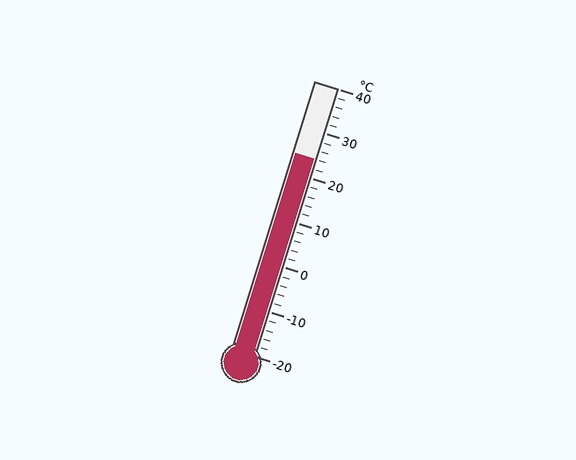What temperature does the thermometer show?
The thermometer shows approximately 24°C.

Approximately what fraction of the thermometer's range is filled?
The thermometer is filled to approximately 75% of its range.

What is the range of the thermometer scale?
The thermometer scale ranges from -20°C to 40°C.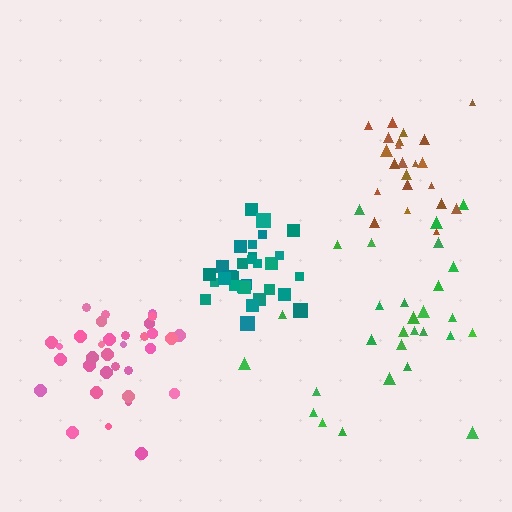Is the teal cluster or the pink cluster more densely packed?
Teal.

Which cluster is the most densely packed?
Teal.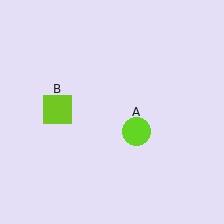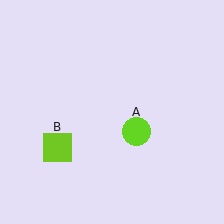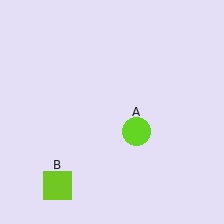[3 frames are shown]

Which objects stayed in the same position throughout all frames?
Lime circle (object A) remained stationary.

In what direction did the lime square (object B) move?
The lime square (object B) moved down.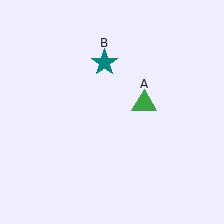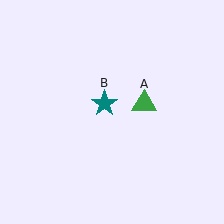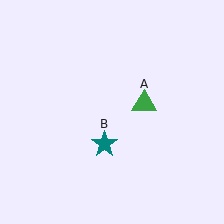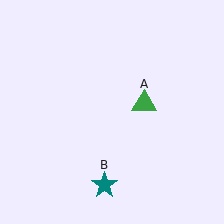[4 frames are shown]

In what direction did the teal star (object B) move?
The teal star (object B) moved down.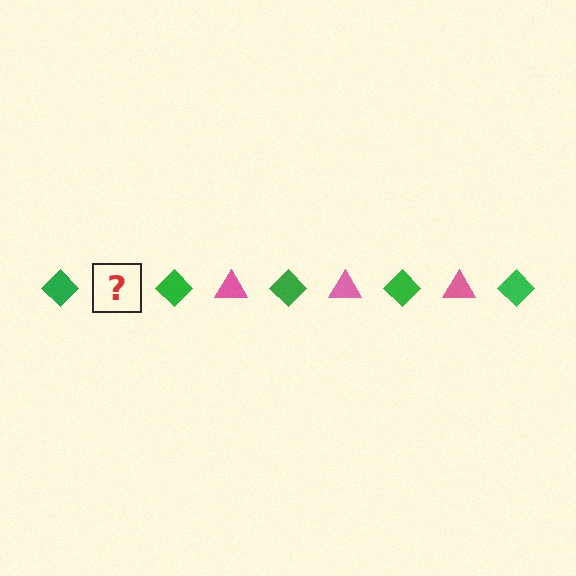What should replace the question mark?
The question mark should be replaced with a pink triangle.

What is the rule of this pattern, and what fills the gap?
The rule is that the pattern alternates between green diamond and pink triangle. The gap should be filled with a pink triangle.